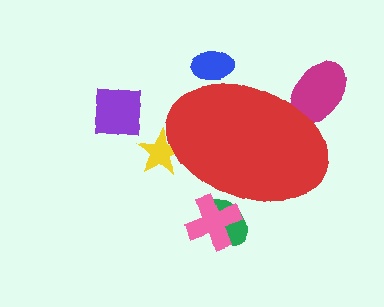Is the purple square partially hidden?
No, the purple square is fully visible.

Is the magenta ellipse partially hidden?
Yes, the magenta ellipse is partially hidden behind the red ellipse.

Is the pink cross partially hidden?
Yes, the pink cross is partially hidden behind the red ellipse.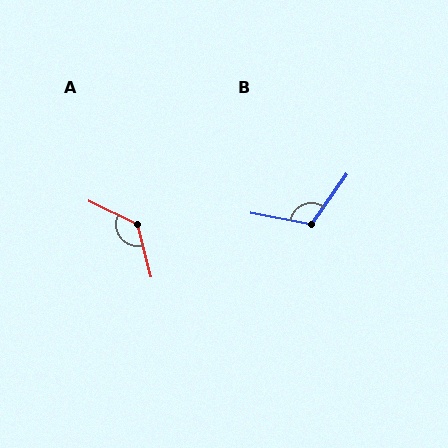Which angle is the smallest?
B, at approximately 114 degrees.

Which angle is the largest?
A, at approximately 130 degrees.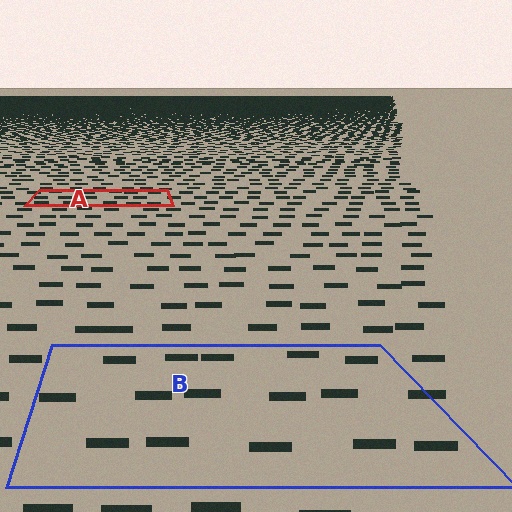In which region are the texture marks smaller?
The texture marks are smaller in region A, because it is farther away.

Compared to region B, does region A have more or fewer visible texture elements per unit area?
Region A has more texture elements per unit area — they are packed more densely because it is farther away.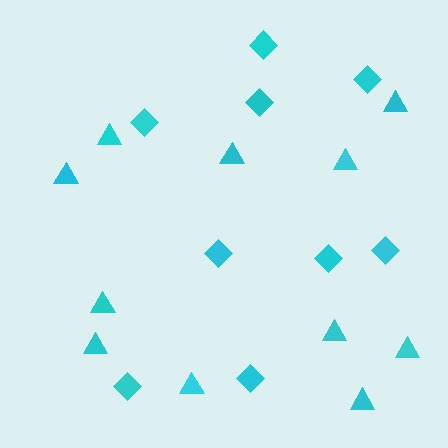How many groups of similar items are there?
There are 2 groups: one group of triangles (11) and one group of diamonds (9).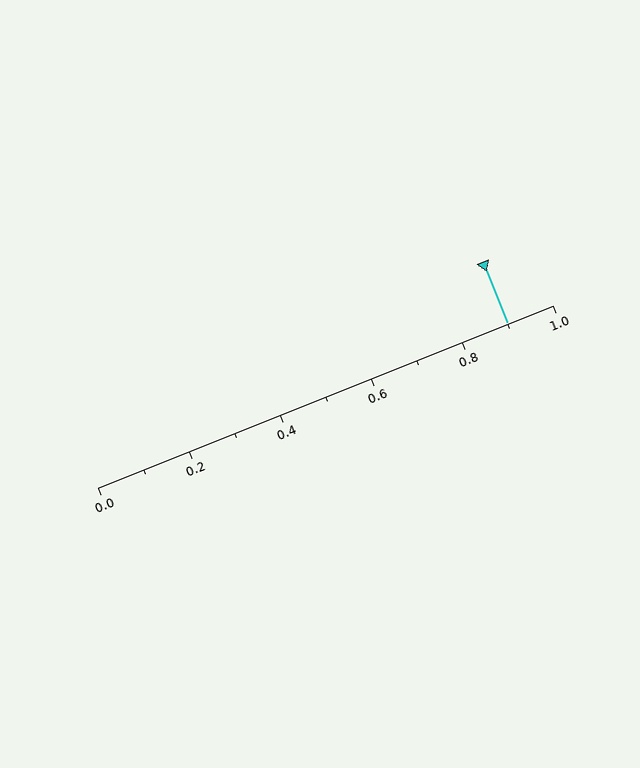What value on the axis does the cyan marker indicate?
The marker indicates approximately 0.9.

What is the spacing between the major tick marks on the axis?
The major ticks are spaced 0.2 apart.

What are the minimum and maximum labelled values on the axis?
The axis runs from 0.0 to 1.0.